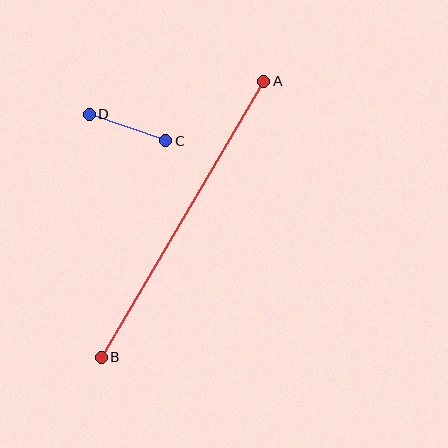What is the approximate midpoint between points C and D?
The midpoint is at approximately (128, 128) pixels.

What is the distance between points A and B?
The distance is approximately 320 pixels.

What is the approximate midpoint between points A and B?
The midpoint is at approximately (182, 219) pixels.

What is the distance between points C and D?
The distance is approximately 81 pixels.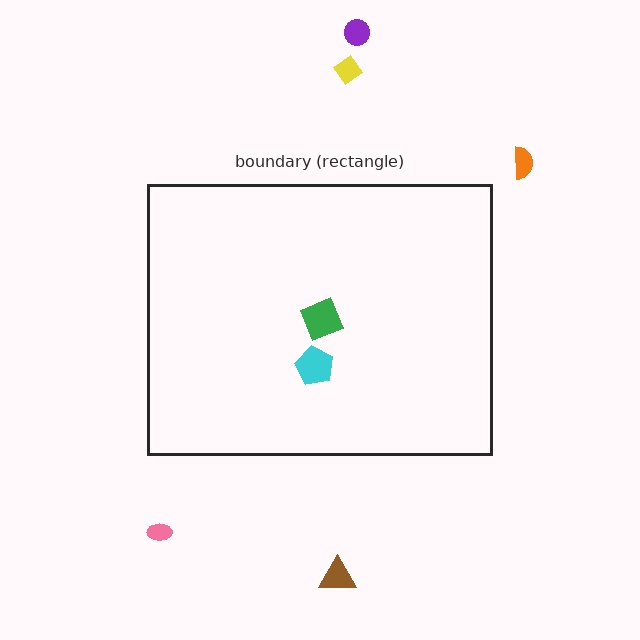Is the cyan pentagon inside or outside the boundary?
Inside.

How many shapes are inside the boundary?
2 inside, 5 outside.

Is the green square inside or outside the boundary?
Inside.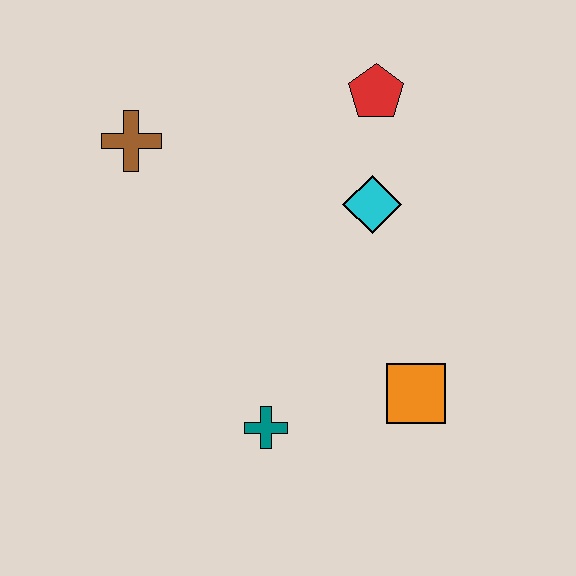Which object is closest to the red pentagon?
The cyan diamond is closest to the red pentagon.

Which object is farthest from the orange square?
The brown cross is farthest from the orange square.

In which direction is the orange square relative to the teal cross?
The orange square is to the right of the teal cross.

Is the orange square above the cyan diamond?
No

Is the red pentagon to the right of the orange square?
No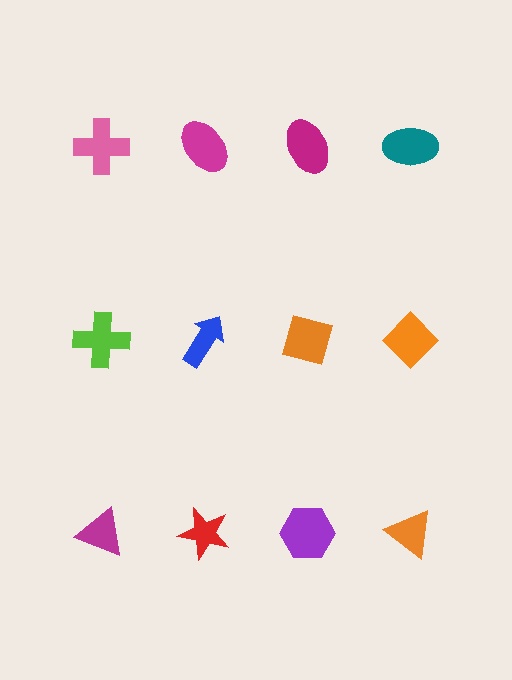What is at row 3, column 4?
An orange triangle.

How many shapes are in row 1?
4 shapes.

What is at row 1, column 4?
A teal ellipse.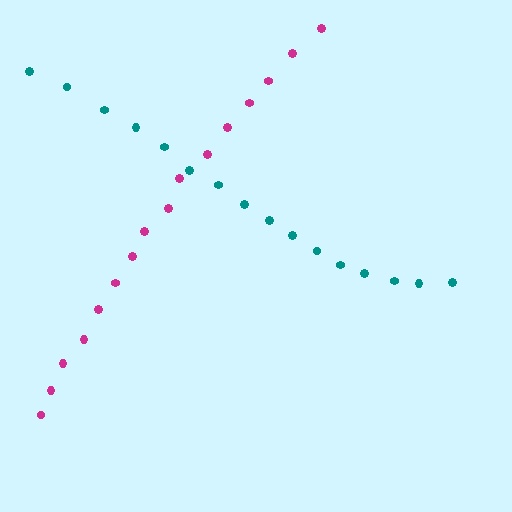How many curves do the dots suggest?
There are 2 distinct paths.